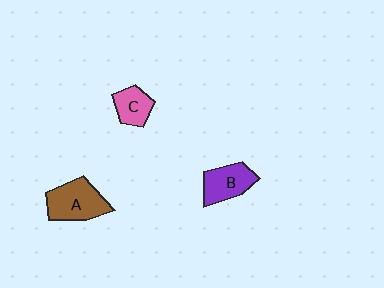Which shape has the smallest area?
Shape C (pink).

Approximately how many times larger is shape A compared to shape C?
Approximately 1.7 times.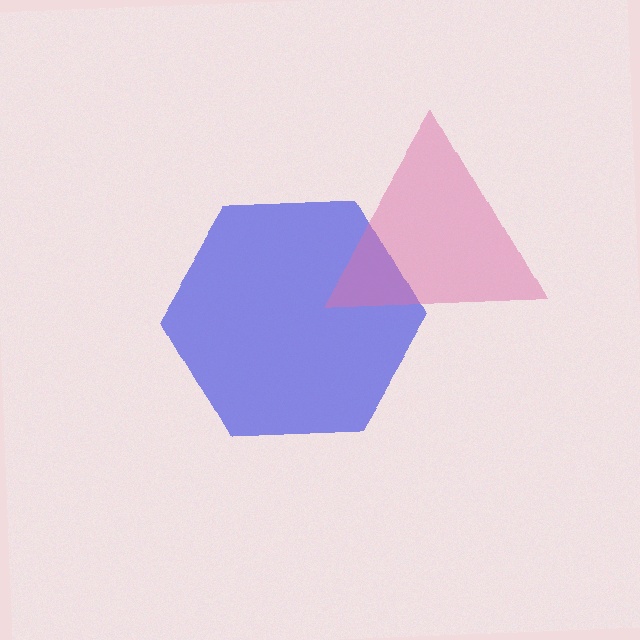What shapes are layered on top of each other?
The layered shapes are: a blue hexagon, a pink triangle.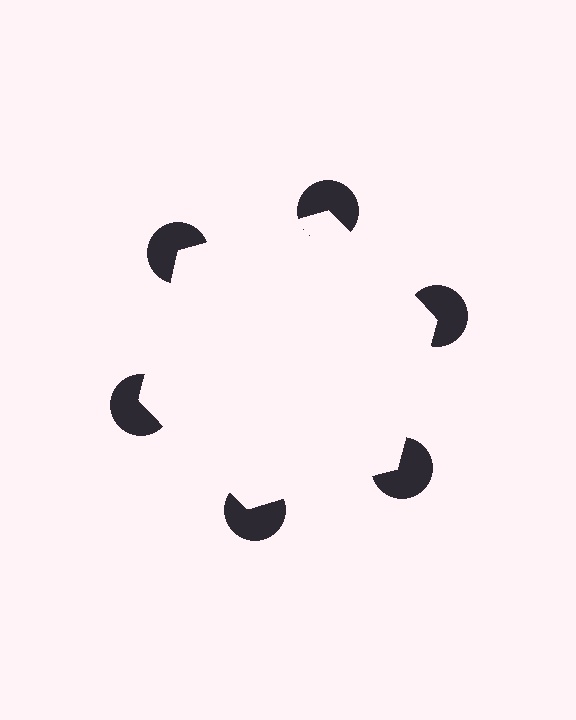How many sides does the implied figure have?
6 sides.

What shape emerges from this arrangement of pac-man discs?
An illusory hexagon — its edges are inferred from the aligned wedge cuts in the pac-man discs, not physically drawn.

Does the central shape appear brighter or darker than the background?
It typically appears slightly brighter than the background, even though no actual brightness change is drawn.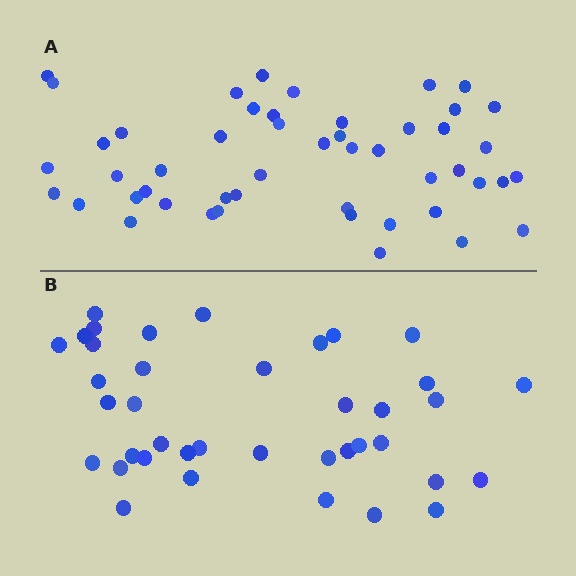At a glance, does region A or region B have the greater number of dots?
Region A (the top region) has more dots.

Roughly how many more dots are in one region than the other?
Region A has roughly 10 or so more dots than region B.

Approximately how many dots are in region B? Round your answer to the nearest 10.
About 40 dots. (The exact count is 39, which rounds to 40.)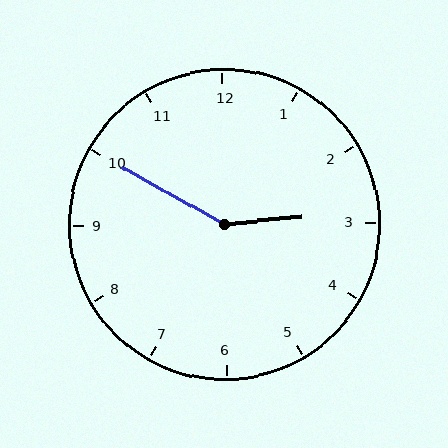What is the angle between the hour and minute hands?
Approximately 145 degrees.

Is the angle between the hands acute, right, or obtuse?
It is obtuse.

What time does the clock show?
2:50.